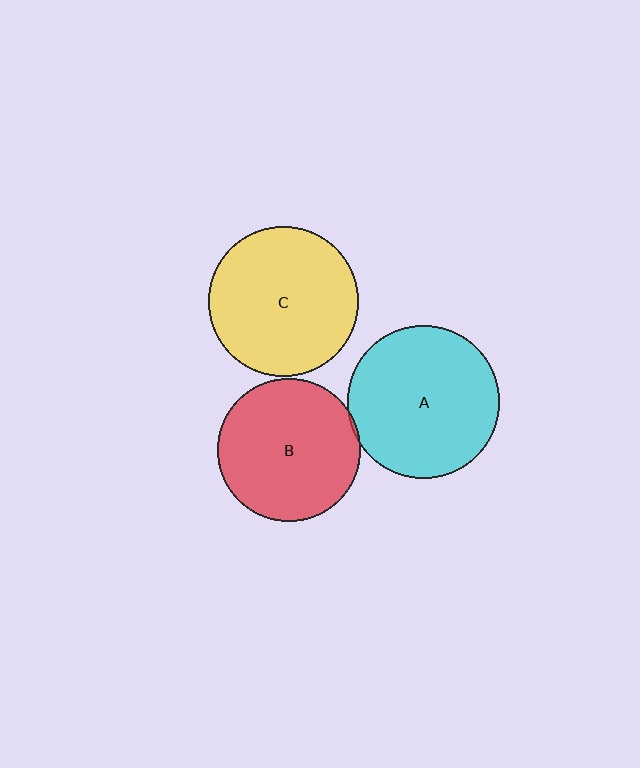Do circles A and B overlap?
Yes.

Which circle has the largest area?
Circle A (cyan).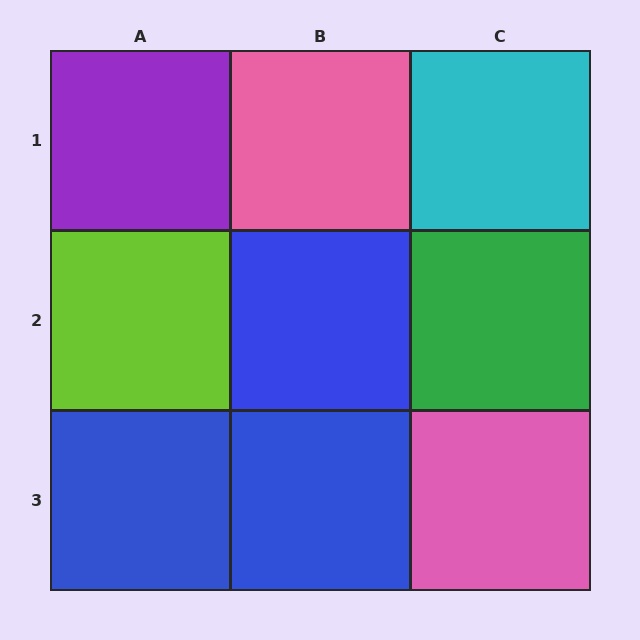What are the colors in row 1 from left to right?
Purple, pink, cyan.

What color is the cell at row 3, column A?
Blue.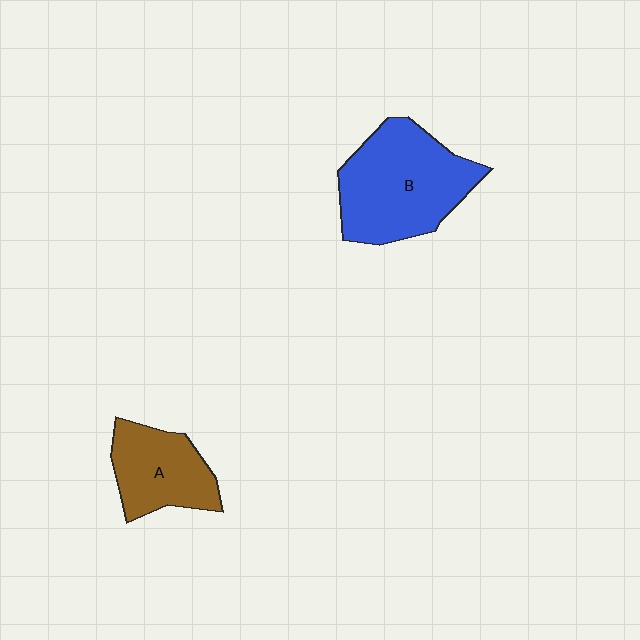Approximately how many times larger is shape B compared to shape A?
Approximately 1.6 times.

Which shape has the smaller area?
Shape A (brown).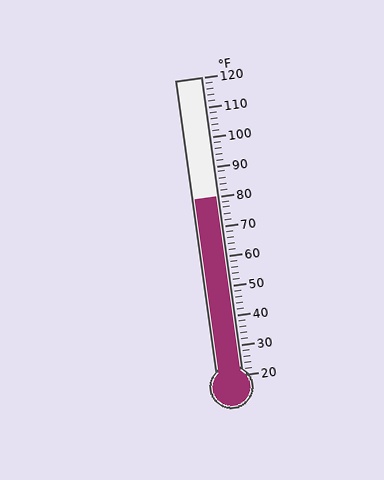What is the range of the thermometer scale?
The thermometer scale ranges from 20°F to 120°F.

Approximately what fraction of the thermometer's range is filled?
The thermometer is filled to approximately 60% of its range.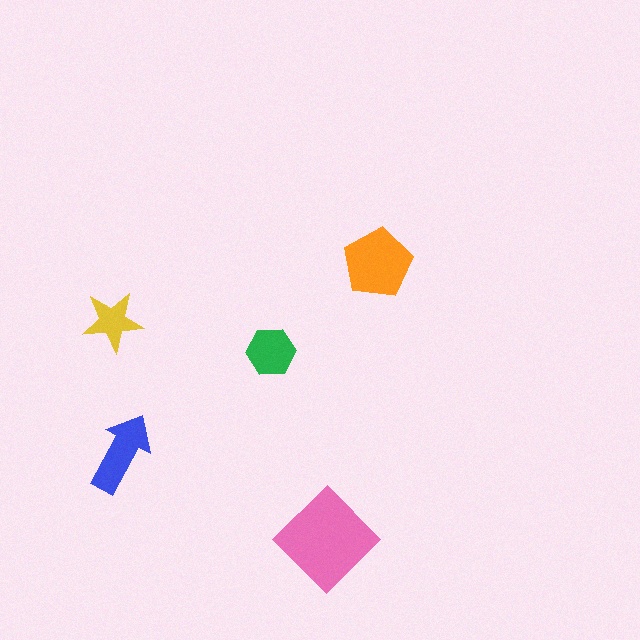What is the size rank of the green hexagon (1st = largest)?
4th.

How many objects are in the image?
There are 5 objects in the image.